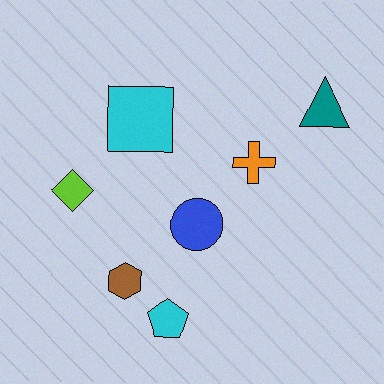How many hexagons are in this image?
There is 1 hexagon.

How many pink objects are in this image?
There are no pink objects.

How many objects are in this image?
There are 7 objects.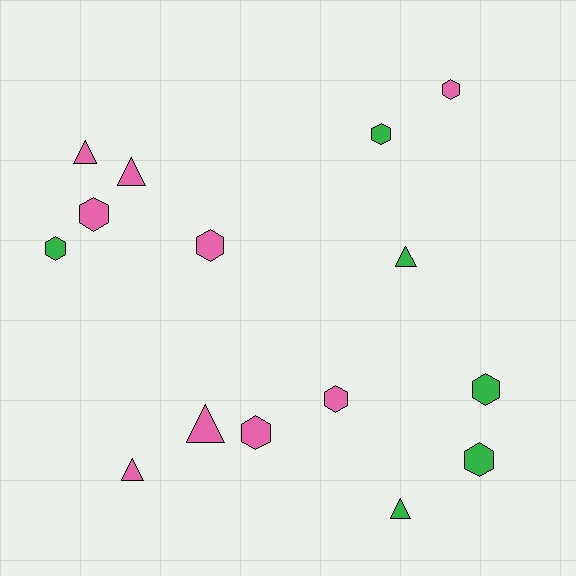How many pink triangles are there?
There are 4 pink triangles.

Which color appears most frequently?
Pink, with 9 objects.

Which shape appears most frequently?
Hexagon, with 9 objects.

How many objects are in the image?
There are 15 objects.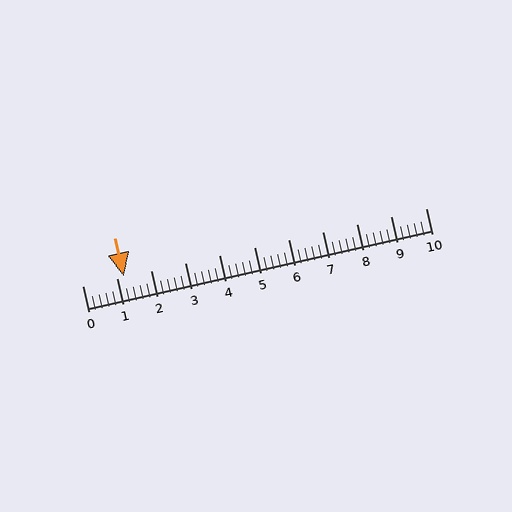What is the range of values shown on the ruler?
The ruler shows values from 0 to 10.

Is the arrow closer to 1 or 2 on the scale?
The arrow is closer to 1.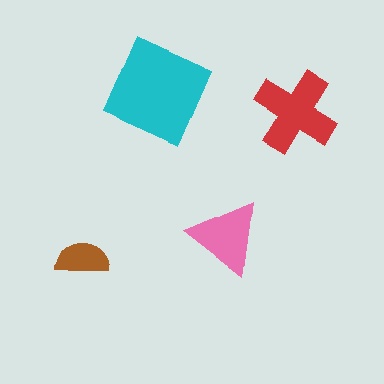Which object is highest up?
The cyan diamond is topmost.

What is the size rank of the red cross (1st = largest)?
2nd.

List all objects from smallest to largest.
The brown semicircle, the pink triangle, the red cross, the cyan diamond.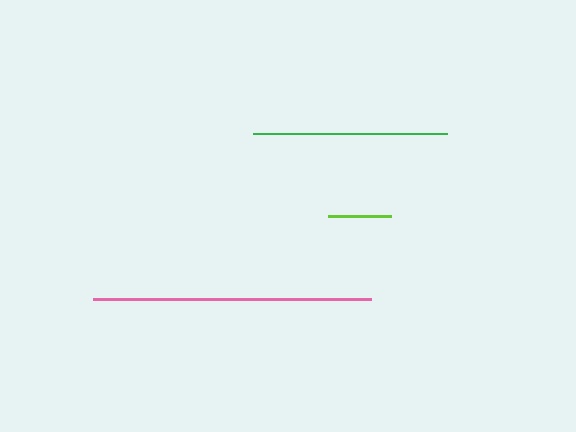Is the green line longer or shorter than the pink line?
The pink line is longer than the green line.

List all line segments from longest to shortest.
From longest to shortest: pink, green, lime.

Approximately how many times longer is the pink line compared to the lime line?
The pink line is approximately 4.4 times the length of the lime line.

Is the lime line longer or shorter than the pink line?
The pink line is longer than the lime line.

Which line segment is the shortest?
The lime line is the shortest at approximately 63 pixels.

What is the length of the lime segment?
The lime segment is approximately 63 pixels long.